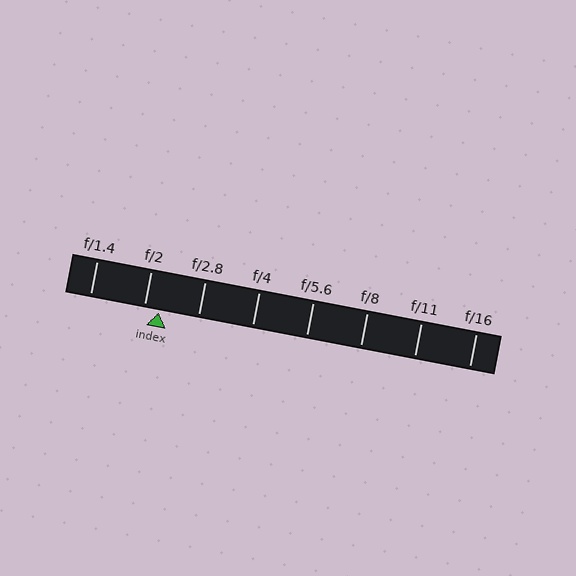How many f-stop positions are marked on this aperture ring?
There are 8 f-stop positions marked.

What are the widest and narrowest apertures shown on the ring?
The widest aperture shown is f/1.4 and the narrowest is f/16.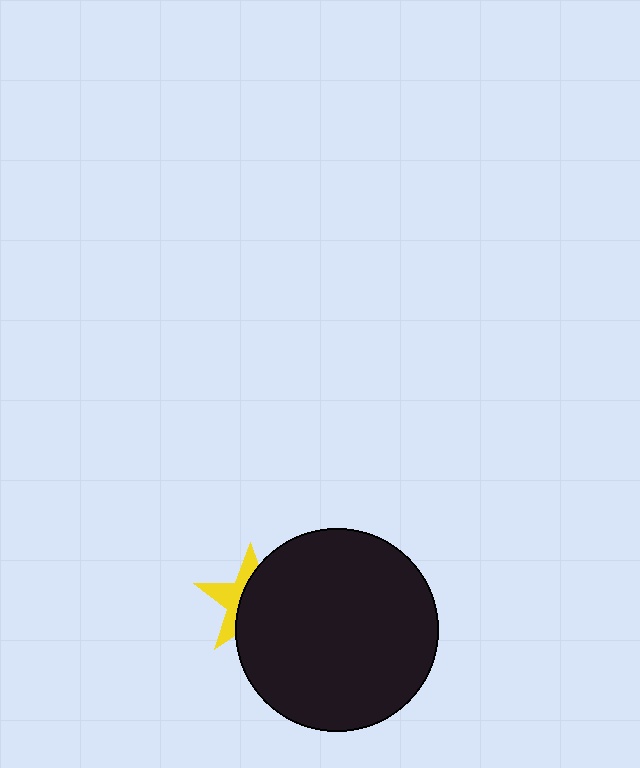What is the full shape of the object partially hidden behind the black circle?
The partially hidden object is a yellow star.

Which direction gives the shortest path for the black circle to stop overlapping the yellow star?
Moving right gives the shortest separation.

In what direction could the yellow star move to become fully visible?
The yellow star could move left. That would shift it out from behind the black circle entirely.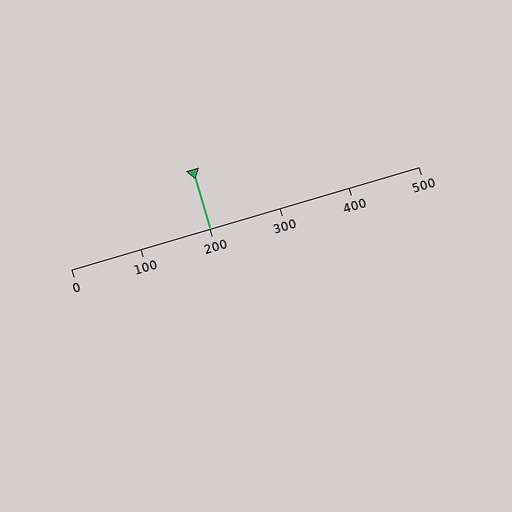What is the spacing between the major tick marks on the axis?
The major ticks are spaced 100 apart.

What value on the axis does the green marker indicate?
The marker indicates approximately 200.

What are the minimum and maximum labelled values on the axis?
The axis runs from 0 to 500.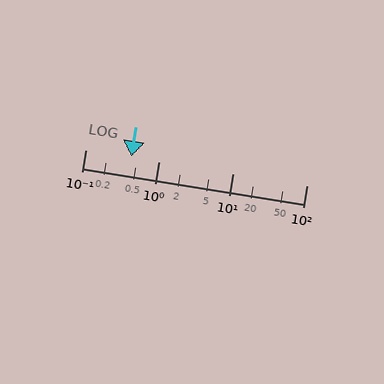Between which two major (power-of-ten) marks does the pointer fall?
The pointer is between 0.1 and 1.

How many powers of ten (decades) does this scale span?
The scale spans 3 decades, from 0.1 to 100.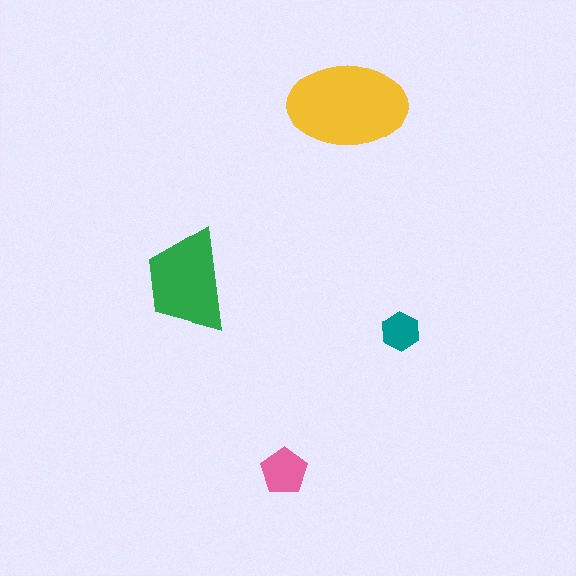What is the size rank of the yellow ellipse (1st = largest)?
1st.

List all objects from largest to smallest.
The yellow ellipse, the green trapezoid, the pink pentagon, the teal hexagon.